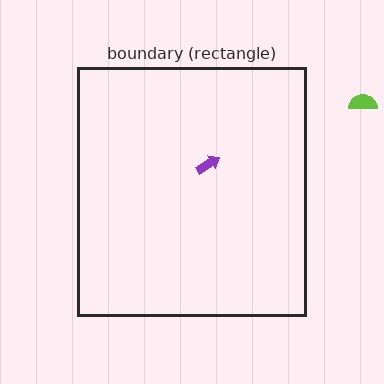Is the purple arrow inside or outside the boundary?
Inside.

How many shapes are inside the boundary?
1 inside, 1 outside.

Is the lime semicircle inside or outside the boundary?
Outside.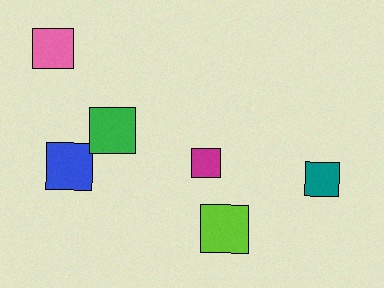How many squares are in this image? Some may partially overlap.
There are 6 squares.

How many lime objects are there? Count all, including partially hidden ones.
There is 1 lime object.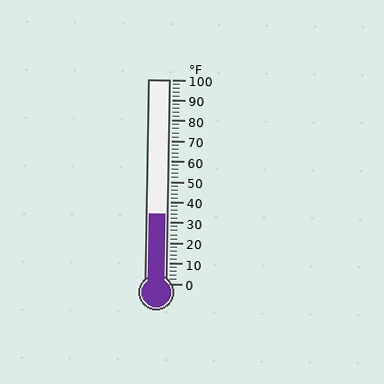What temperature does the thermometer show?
The thermometer shows approximately 34°F.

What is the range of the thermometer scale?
The thermometer scale ranges from 0°F to 100°F.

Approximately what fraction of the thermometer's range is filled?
The thermometer is filled to approximately 35% of its range.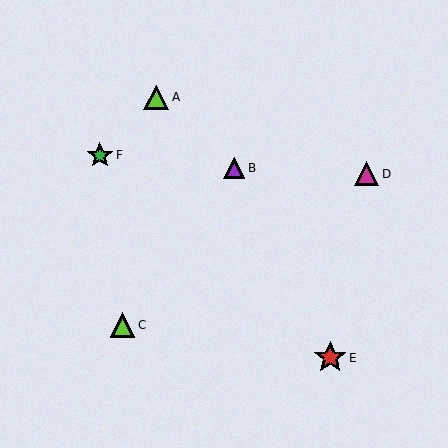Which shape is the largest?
The red star (labeled E) is the largest.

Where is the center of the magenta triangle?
The center of the magenta triangle is at (367, 174).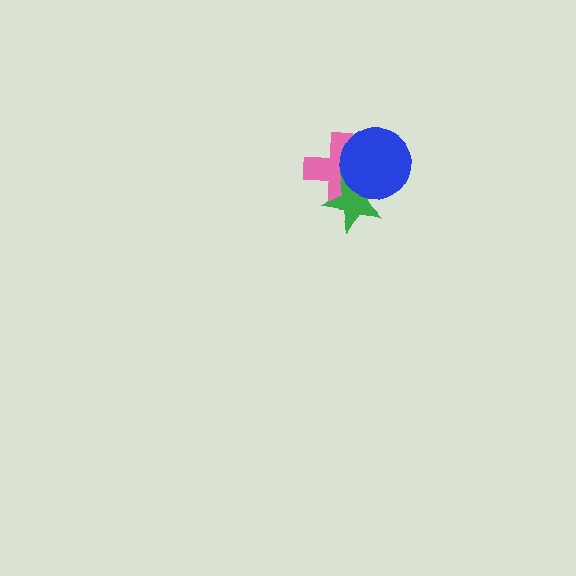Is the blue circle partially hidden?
No, no other shape covers it.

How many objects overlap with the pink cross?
2 objects overlap with the pink cross.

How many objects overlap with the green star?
2 objects overlap with the green star.